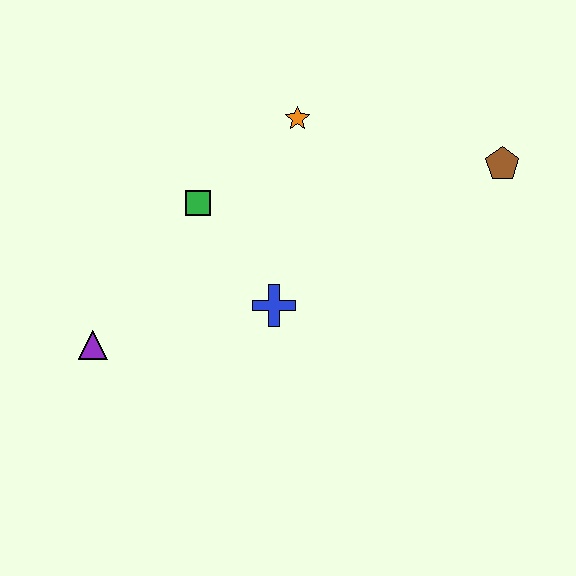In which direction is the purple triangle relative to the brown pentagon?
The purple triangle is to the left of the brown pentagon.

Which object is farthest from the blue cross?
The brown pentagon is farthest from the blue cross.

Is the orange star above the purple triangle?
Yes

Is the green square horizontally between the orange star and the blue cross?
No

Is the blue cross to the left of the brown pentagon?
Yes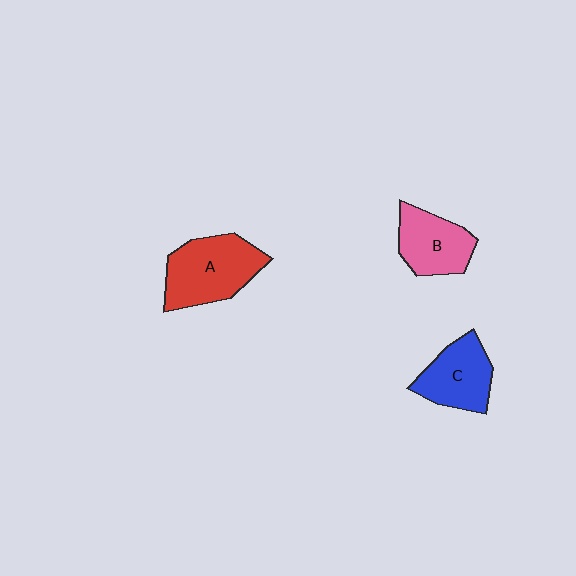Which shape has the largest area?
Shape A (red).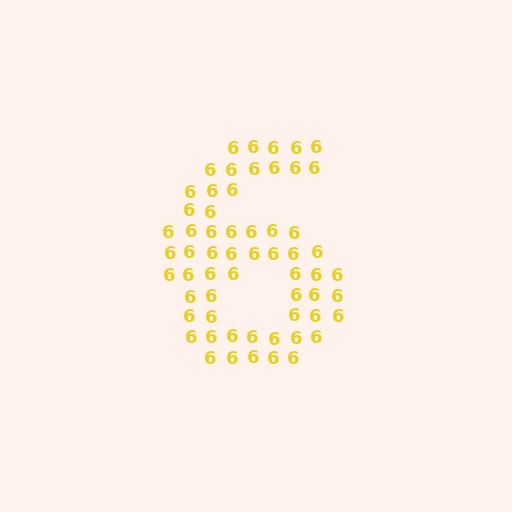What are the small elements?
The small elements are digit 6's.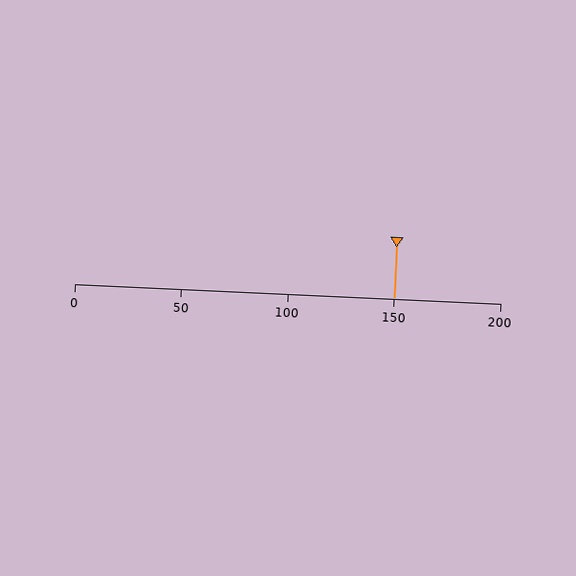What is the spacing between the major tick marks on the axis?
The major ticks are spaced 50 apart.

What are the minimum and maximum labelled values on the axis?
The axis runs from 0 to 200.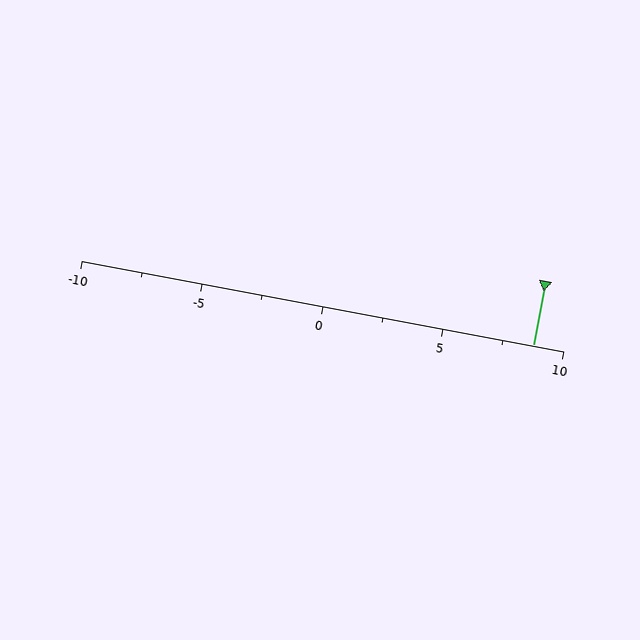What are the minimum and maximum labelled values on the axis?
The axis runs from -10 to 10.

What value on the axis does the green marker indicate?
The marker indicates approximately 8.8.